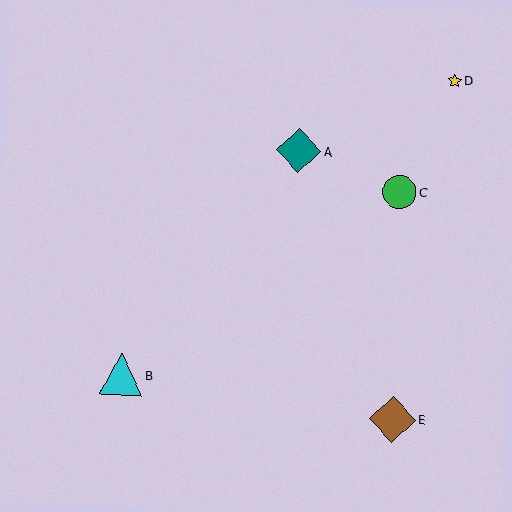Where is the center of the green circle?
The center of the green circle is at (400, 192).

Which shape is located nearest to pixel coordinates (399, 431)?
The brown diamond (labeled E) at (392, 419) is nearest to that location.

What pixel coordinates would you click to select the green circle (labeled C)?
Click at (400, 192) to select the green circle C.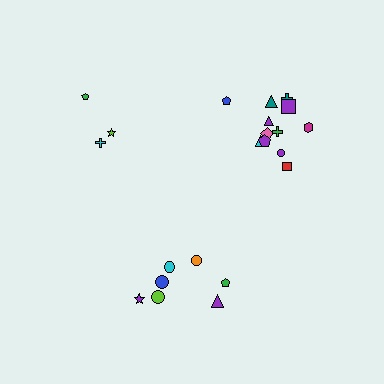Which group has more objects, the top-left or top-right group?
The top-right group.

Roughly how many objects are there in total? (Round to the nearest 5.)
Roughly 20 objects in total.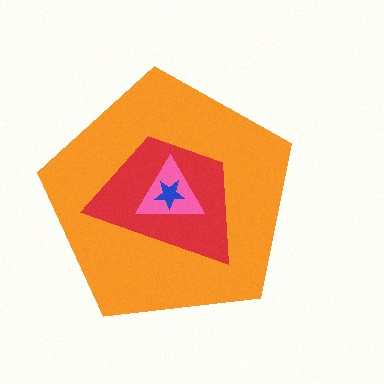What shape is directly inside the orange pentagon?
The red trapezoid.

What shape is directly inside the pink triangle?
The blue star.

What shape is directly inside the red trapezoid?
The pink triangle.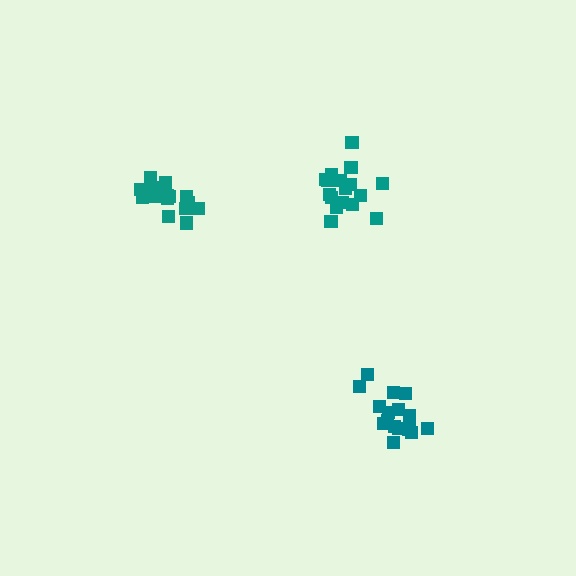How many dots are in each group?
Group 1: 17 dots, Group 2: 17 dots, Group 3: 15 dots (49 total).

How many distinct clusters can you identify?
There are 3 distinct clusters.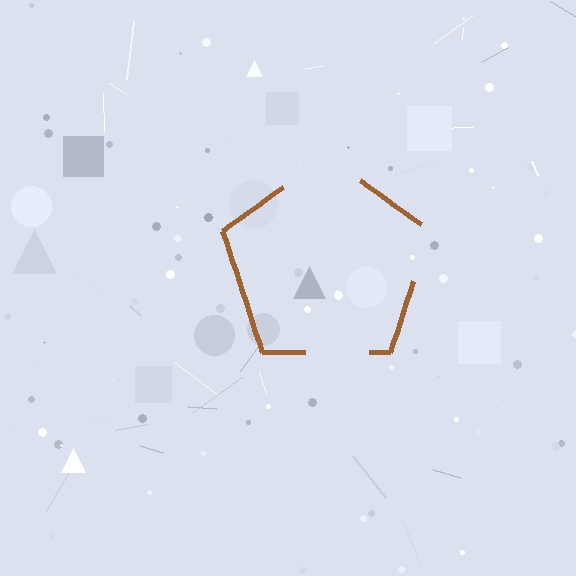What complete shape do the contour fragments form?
The contour fragments form a pentagon.